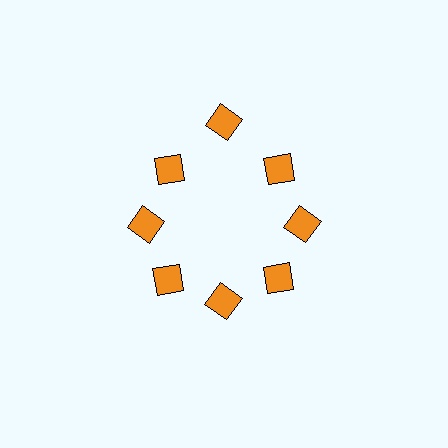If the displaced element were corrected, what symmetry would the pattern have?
It would have 8-fold rotational symmetry — the pattern would map onto itself every 45 degrees.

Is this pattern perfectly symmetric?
No. The 8 orange diamonds are arranged in a ring, but one element near the 12 o'clock position is pushed outward from the center, breaking the 8-fold rotational symmetry.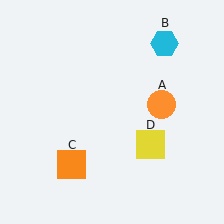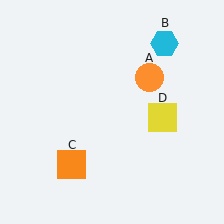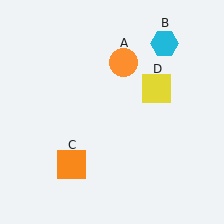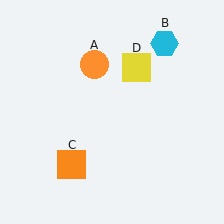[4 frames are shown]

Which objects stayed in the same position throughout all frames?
Cyan hexagon (object B) and orange square (object C) remained stationary.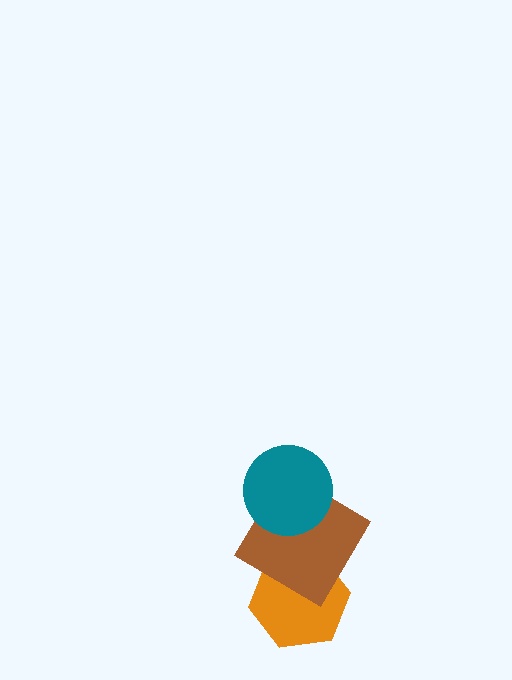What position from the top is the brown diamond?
The brown diamond is 2nd from the top.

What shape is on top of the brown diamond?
The teal circle is on top of the brown diamond.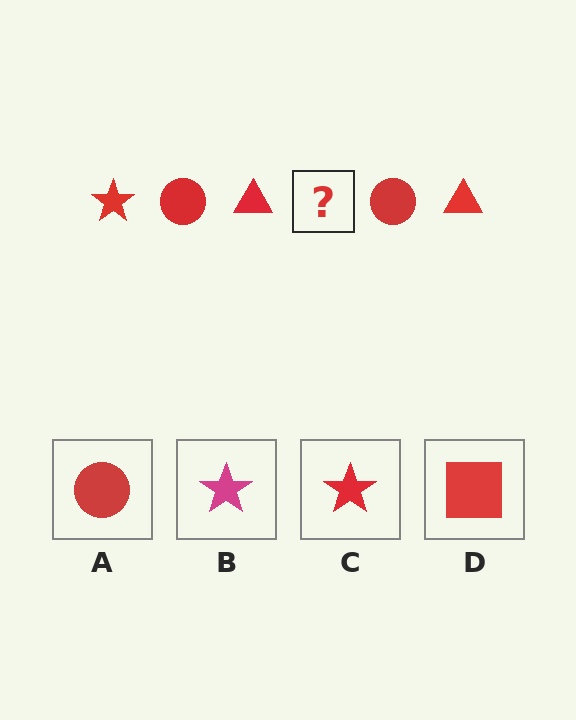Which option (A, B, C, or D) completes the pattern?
C.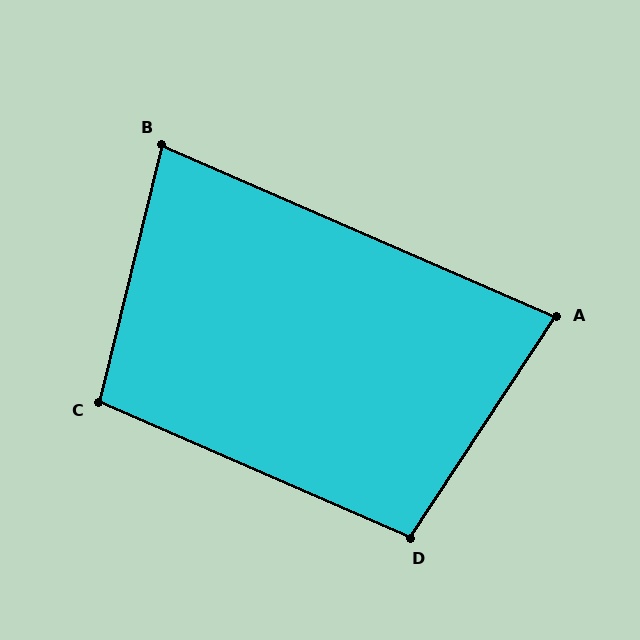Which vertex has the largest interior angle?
C, at approximately 100 degrees.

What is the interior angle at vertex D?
Approximately 100 degrees (obtuse).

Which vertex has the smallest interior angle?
A, at approximately 80 degrees.